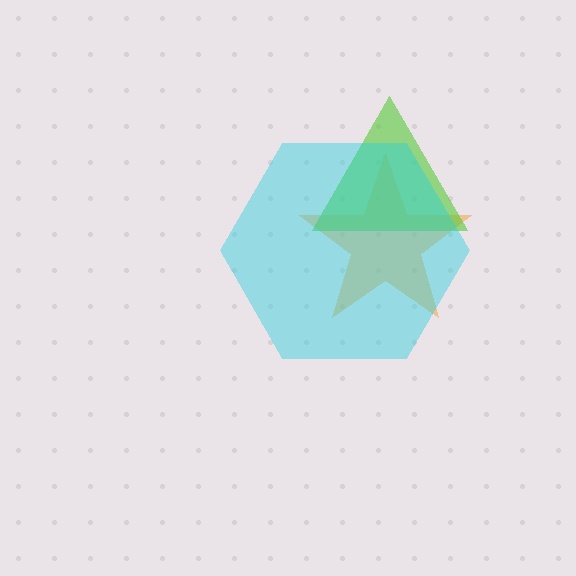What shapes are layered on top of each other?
The layered shapes are: an orange star, a lime triangle, a cyan hexagon.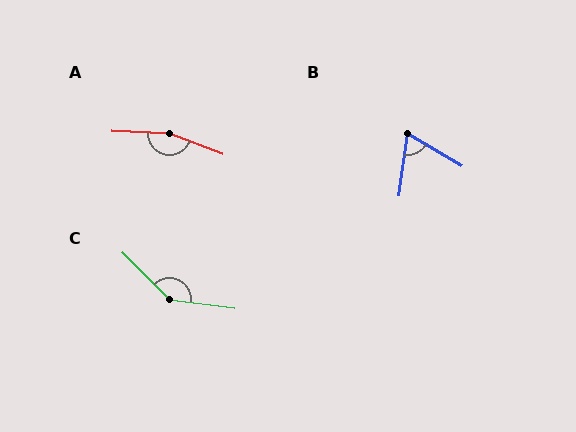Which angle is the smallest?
B, at approximately 67 degrees.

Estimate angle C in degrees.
Approximately 143 degrees.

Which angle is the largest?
A, at approximately 161 degrees.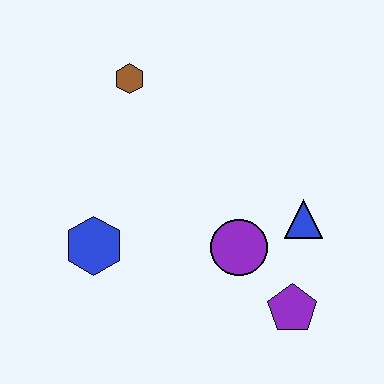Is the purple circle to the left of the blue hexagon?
No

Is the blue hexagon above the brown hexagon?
No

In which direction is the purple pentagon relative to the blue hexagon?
The purple pentagon is to the right of the blue hexagon.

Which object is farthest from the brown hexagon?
The purple pentagon is farthest from the brown hexagon.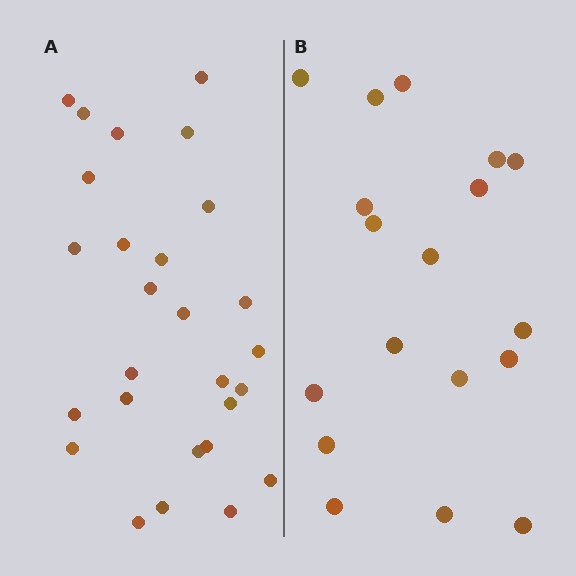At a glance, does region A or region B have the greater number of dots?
Region A (the left region) has more dots.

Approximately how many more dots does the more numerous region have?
Region A has roughly 8 or so more dots than region B.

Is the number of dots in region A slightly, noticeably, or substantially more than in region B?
Region A has substantially more. The ratio is roughly 1.5 to 1.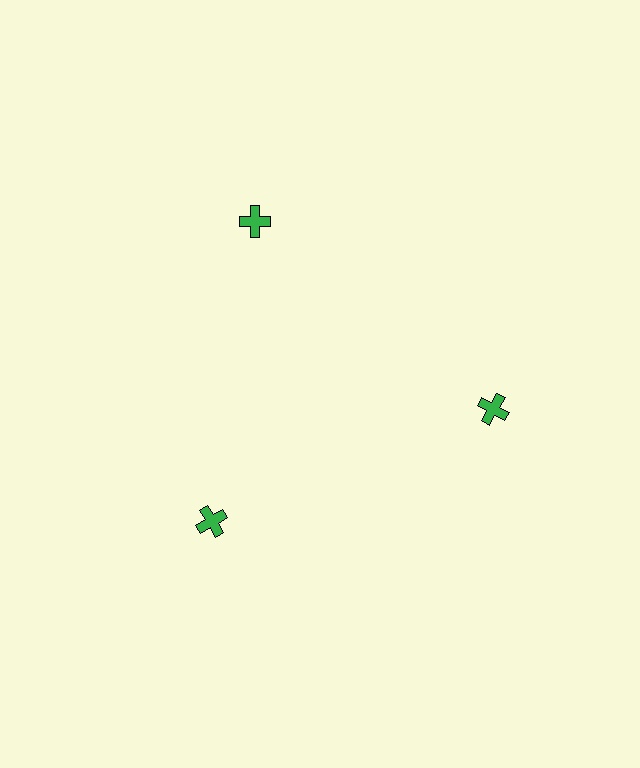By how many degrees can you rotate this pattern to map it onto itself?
The pattern maps onto itself every 120 degrees of rotation.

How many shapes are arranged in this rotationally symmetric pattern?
There are 3 shapes, arranged in 3 groups of 1.